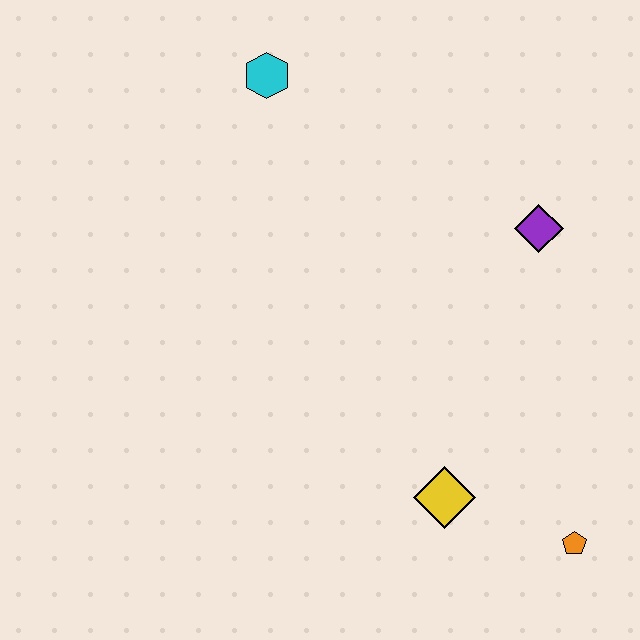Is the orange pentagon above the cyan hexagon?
No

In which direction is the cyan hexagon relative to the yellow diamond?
The cyan hexagon is above the yellow diamond.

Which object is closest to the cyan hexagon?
The purple diamond is closest to the cyan hexagon.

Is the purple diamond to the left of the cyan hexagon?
No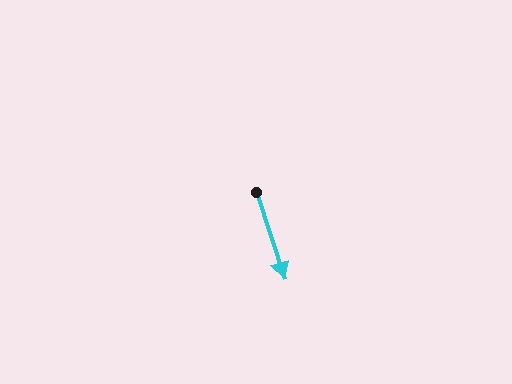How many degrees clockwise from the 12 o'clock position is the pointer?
Approximately 162 degrees.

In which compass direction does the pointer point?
South.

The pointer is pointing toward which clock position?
Roughly 5 o'clock.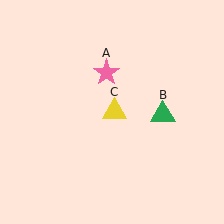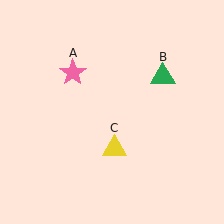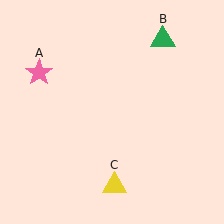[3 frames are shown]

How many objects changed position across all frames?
3 objects changed position: pink star (object A), green triangle (object B), yellow triangle (object C).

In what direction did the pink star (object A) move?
The pink star (object A) moved left.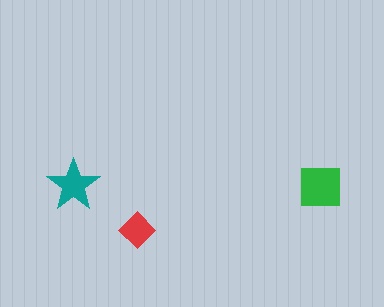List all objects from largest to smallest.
The green square, the teal star, the red diamond.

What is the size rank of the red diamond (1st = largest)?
3rd.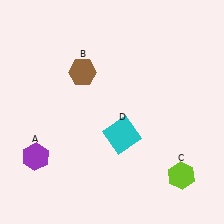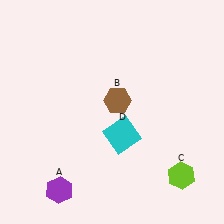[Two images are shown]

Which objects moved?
The objects that moved are: the purple hexagon (A), the brown hexagon (B).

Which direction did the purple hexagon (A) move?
The purple hexagon (A) moved down.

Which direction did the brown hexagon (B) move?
The brown hexagon (B) moved right.